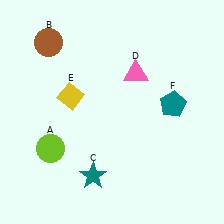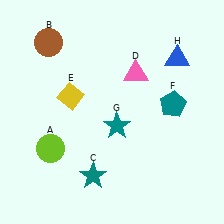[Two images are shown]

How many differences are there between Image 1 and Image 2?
There are 2 differences between the two images.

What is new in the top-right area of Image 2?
A blue triangle (H) was added in the top-right area of Image 2.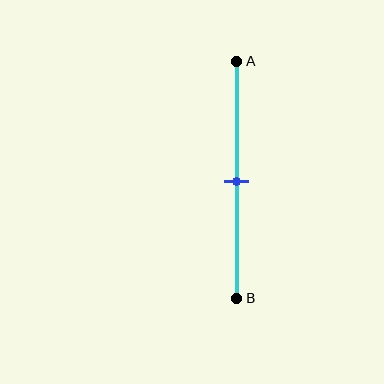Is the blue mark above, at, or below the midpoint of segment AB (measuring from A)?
The blue mark is approximately at the midpoint of segment AB.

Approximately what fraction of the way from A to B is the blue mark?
The blue mark is approximately 50% of the way from A to B.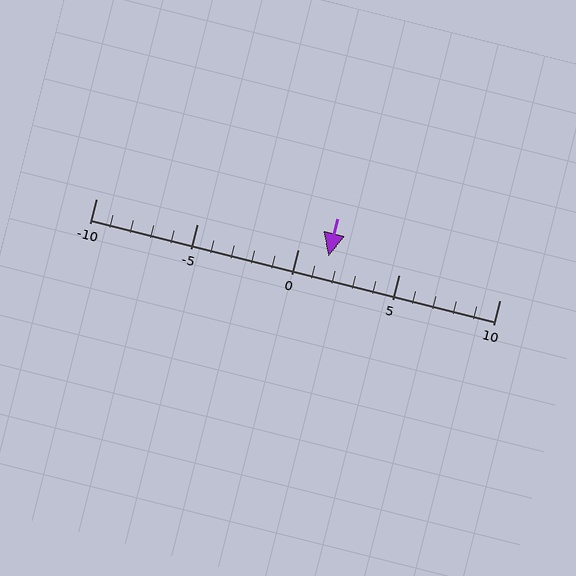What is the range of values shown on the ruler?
The ruler shows values from -10 to 10.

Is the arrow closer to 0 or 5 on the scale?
The arrow is closer to 0.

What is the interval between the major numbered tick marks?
The major tick marks are spaced 5 units apart.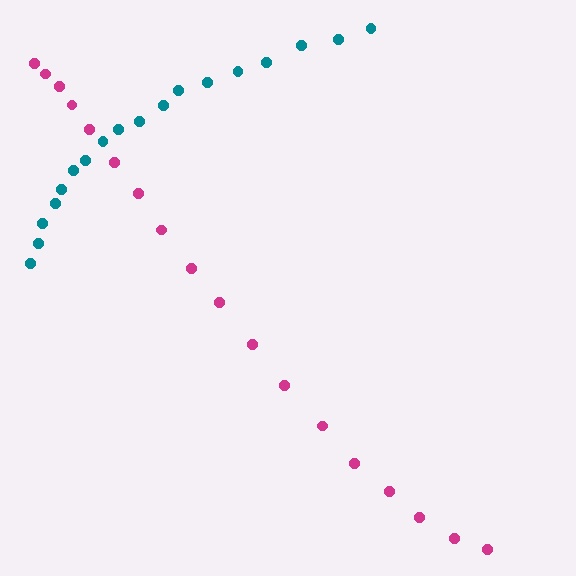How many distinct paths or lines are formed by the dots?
There are 2 distinct paths.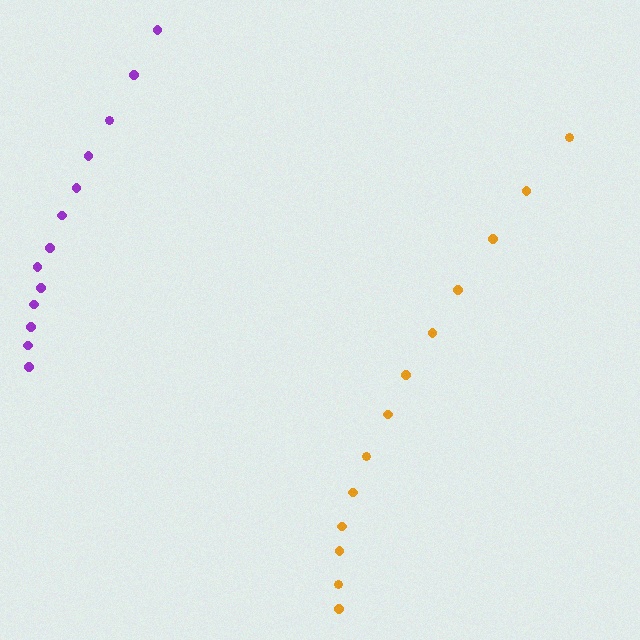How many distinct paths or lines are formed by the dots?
There are 2 distinct paths.